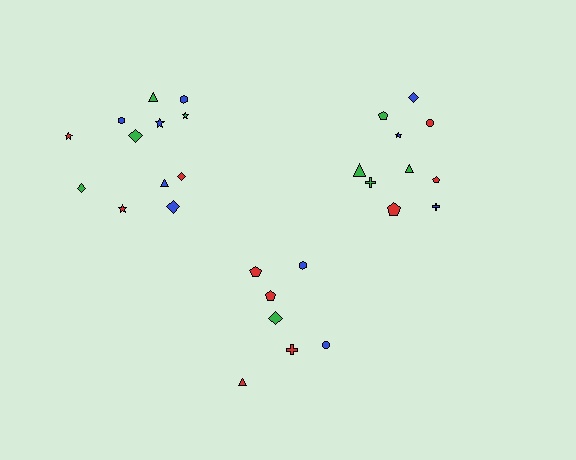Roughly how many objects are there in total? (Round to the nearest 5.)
Roughly 30 objects in total.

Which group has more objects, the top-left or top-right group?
The top-left group.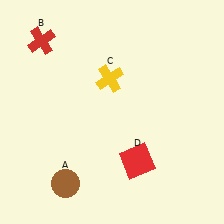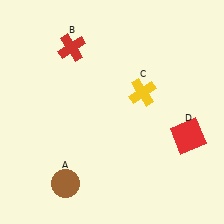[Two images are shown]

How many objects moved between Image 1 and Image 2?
3 objects moved between the two images.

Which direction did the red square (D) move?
The red square (D) moved right.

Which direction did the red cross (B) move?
The red cross (B) moved right.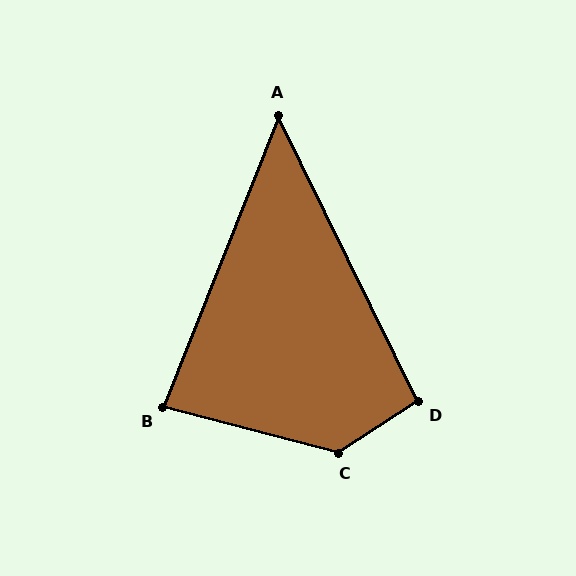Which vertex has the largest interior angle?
C, at approximately 132 degrees.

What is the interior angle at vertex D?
Approximately 97 degrees (obtuse).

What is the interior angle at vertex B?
Approximately 83 degrees (acute).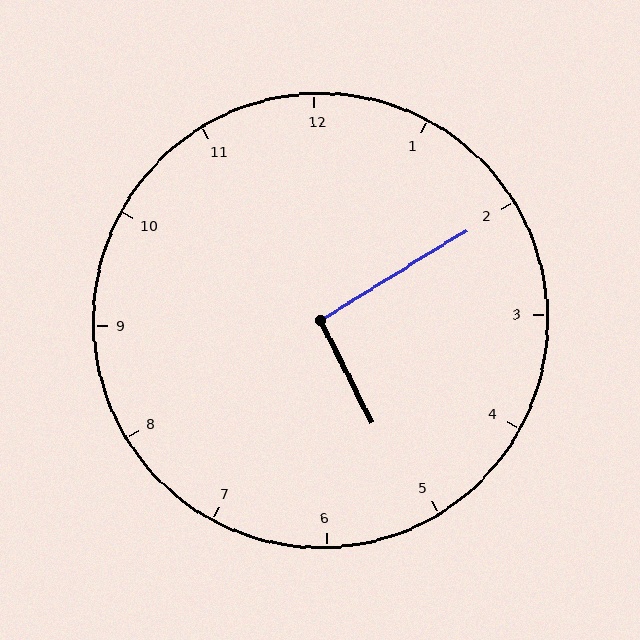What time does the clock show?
5:10.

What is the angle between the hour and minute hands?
Approximately 95 degrees.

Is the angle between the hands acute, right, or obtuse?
It is right.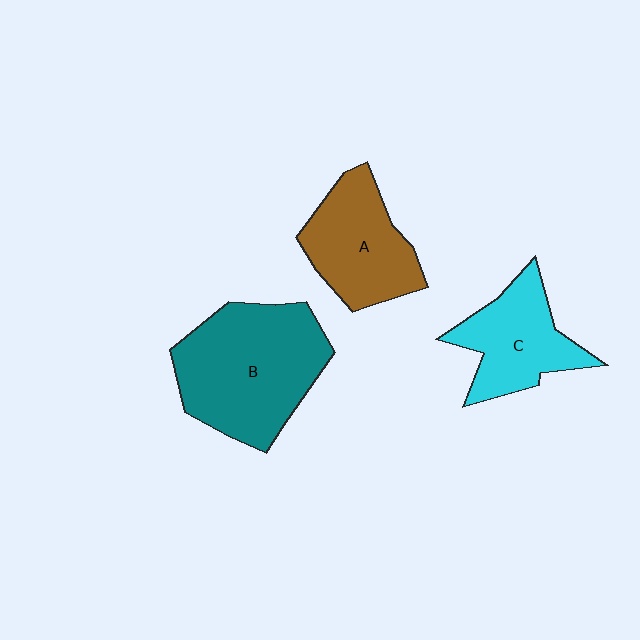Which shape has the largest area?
Shape B (teal).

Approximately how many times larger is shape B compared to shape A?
Approximately 1.5 times.